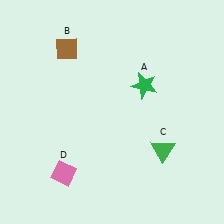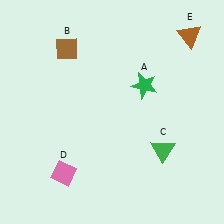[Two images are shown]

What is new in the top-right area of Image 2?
A brown triangle (E) was added in the top-right area of Image 2.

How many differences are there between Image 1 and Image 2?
There is 1 difference between the two images.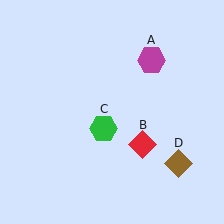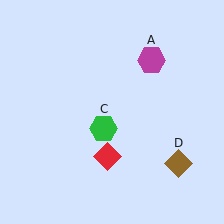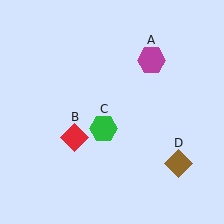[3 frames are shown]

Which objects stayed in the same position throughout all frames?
Magenta hexagon (object A) and green hexagon (object C) and brown diamond (object D) remained stationary.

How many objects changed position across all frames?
1 object changed position: red diamond (object B).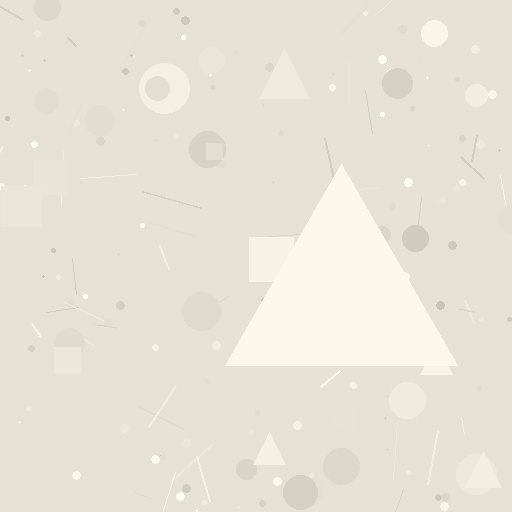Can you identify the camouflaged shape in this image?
The camouflaged shape is a triangle.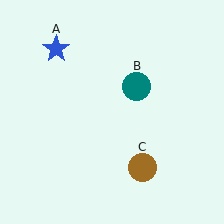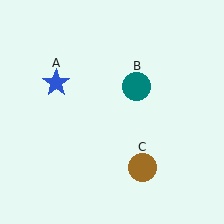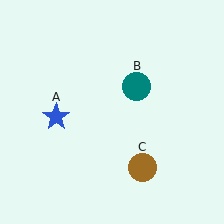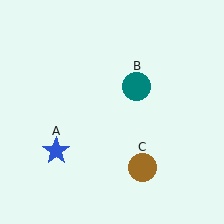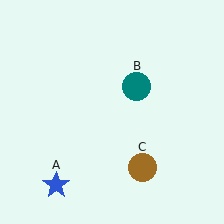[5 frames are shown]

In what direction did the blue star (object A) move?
The blue star (object A) moved down.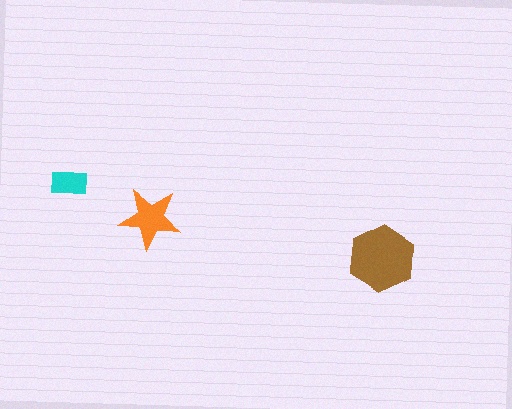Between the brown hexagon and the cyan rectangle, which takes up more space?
The brown hexagon.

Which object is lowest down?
The brown hexagon is bottommost.